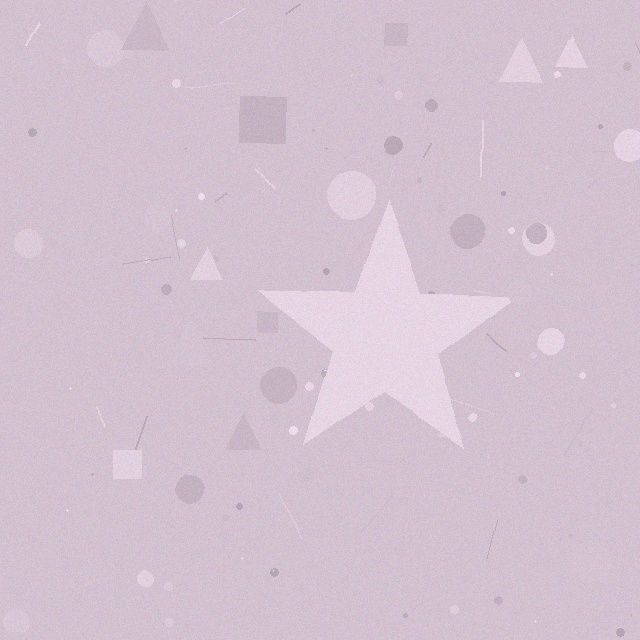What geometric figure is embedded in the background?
A star is embedded in the background.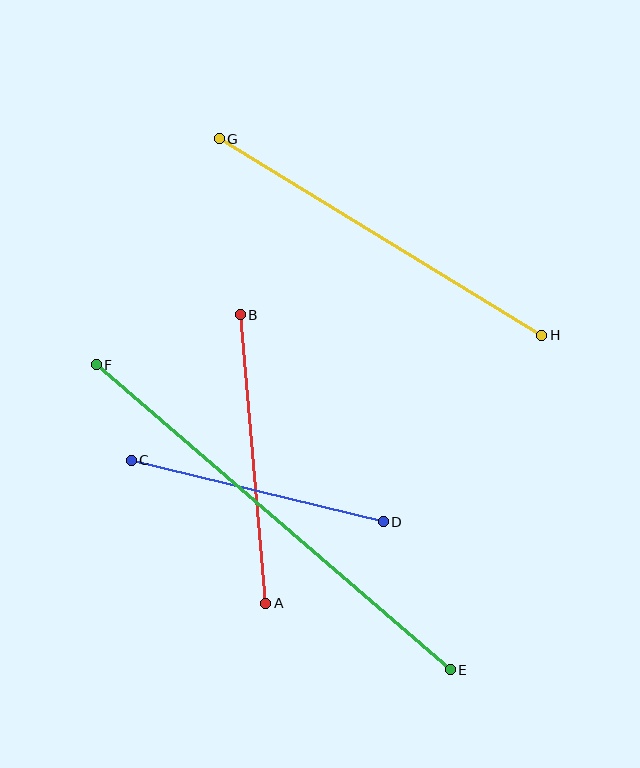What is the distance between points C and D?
The distance is approximately 260 pixels.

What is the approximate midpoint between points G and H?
The midpoint is at approximately (380, 237) pixels.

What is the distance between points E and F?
The distance is approximately 467 pixels.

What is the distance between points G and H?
The distance is approximately 378 pixels.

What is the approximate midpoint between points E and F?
The midpoint is at approximately (273, 517) pixels.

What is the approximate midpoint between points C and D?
The midpoint is at approximately (257, 491) pixels.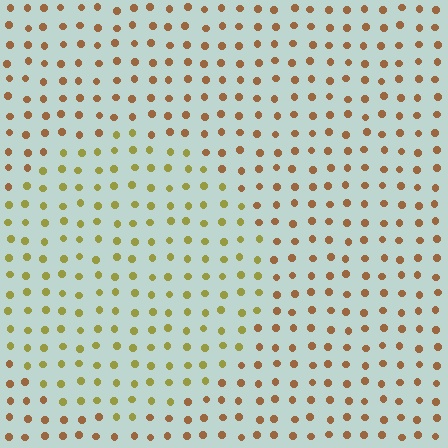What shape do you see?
I see a circle.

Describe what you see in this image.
The image is filled with small brown elements in a uniform arrangement. A circle-shaped region is visible where the elements are tinted to a slightly different hue, forming a subtle color boundary.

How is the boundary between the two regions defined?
The boundary is defined purely by a slight shift in hue (about 37 degrees). Spacing, size, and orientation are identical on both sides.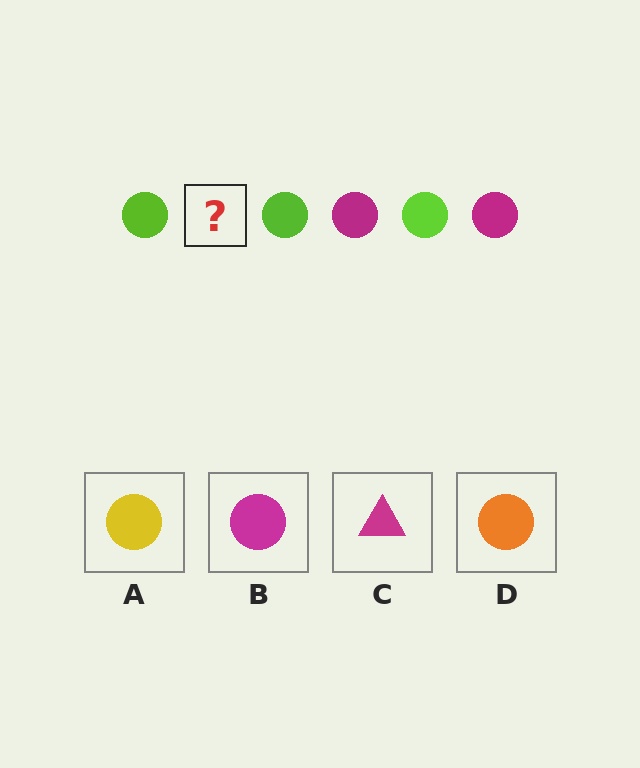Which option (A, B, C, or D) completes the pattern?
B.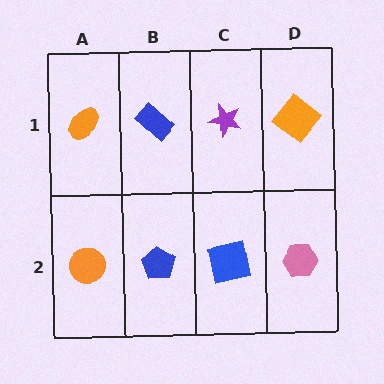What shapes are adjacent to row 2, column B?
A blue rectangle (row 1, column B), an orange circle (row 2, column A), a blue square (row 2, column C).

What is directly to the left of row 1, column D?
A purple star.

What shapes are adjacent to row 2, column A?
An orange ellipse (row 1, column A), a blue pentagon (row 2, column B).